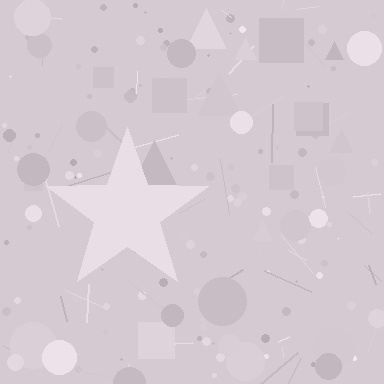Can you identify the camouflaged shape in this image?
The camouflaged shape is a star.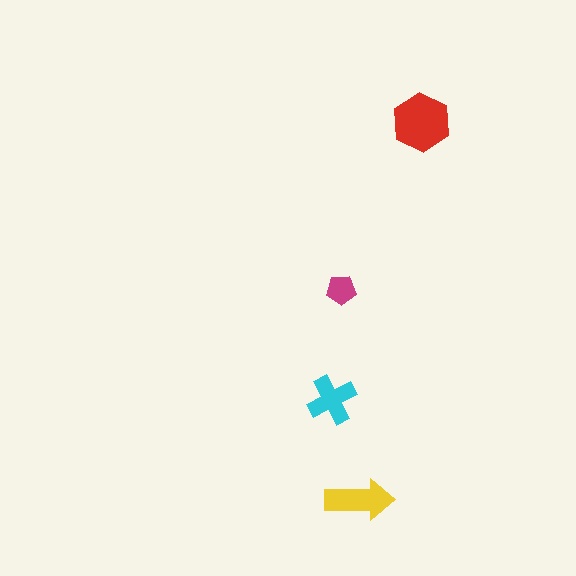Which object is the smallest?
The magenta pentagon.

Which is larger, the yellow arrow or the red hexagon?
The red hexagon.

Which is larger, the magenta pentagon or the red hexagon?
The red hexagon.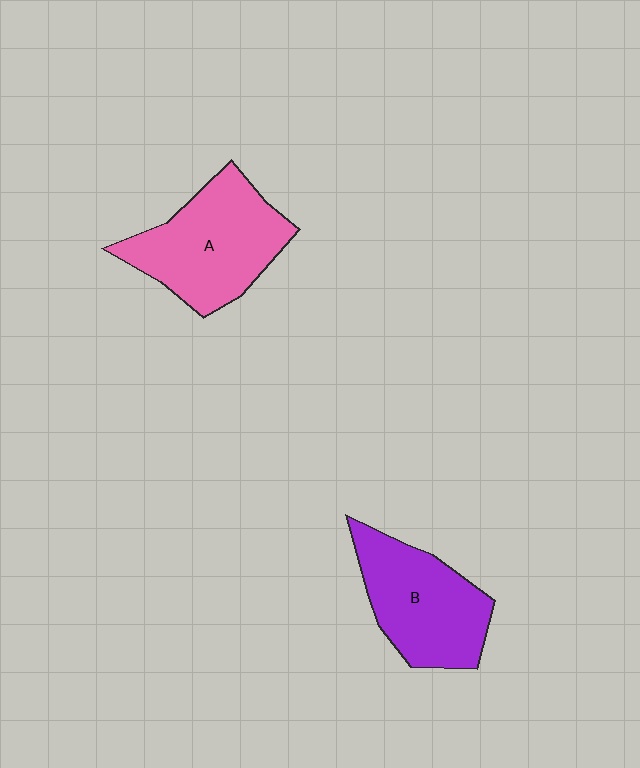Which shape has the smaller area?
Shape B (purple).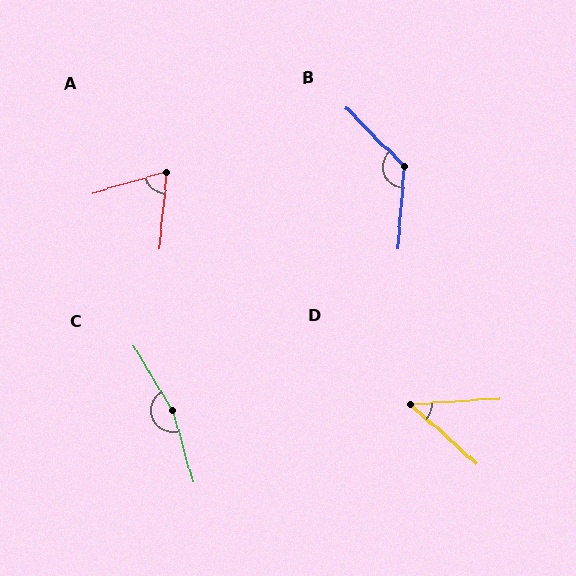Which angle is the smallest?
D, at approximately 45 degrees.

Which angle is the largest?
C, at approximately 165 degrees.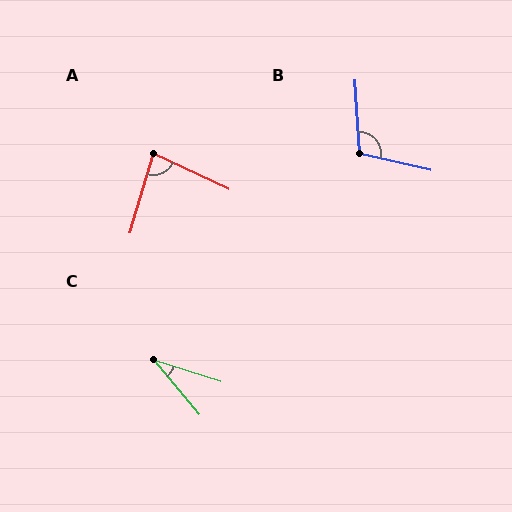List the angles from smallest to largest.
C (32°), A (81°), B (106°).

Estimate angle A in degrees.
Approximately 81 degrees.